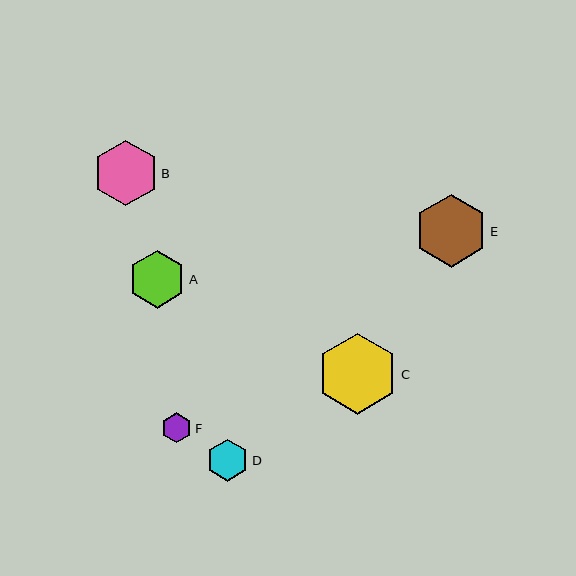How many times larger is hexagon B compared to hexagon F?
Hexagon B is approximately 2.2 times the size of hexagon F.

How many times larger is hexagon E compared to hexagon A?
Hexagon E is approximately 1.3 times the size of hexagon A.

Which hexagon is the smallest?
Hexagon F is the smallest with a size of approximately 30 pixels.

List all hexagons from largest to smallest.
From largest to smallest: C, E, B, A, D, F.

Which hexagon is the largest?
Hexagon C is the largest with a size of approximately 81 pixels.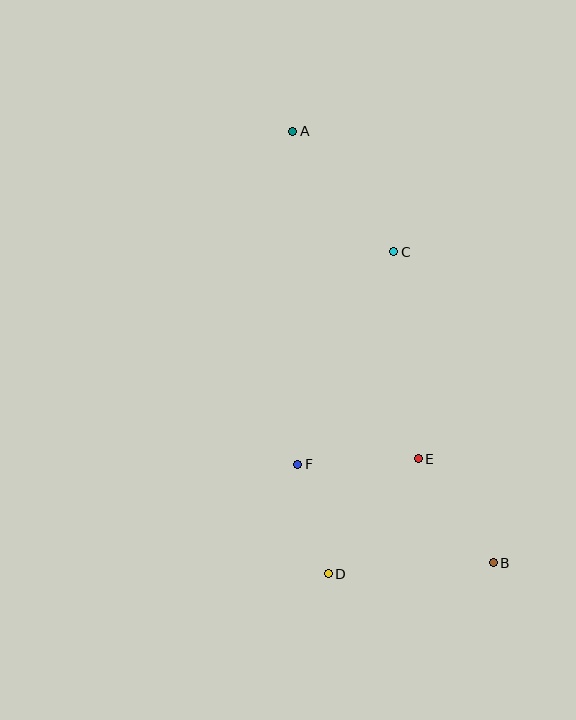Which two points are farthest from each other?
Points A and B are farthest from each other.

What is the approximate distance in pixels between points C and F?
The distance between C and F is approximately 233 pixels.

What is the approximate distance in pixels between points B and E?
The distance between B and E is approximately 128 pixels.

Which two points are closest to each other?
Points D and F are closest to each other.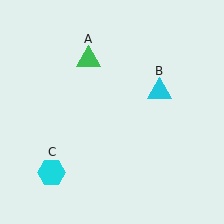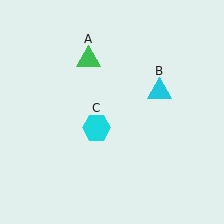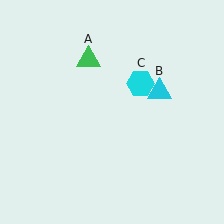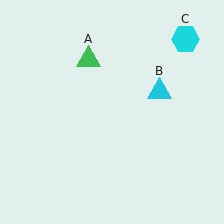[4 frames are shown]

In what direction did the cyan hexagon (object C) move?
The cyan hexagon (object C) moved up and to the right.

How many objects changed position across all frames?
1 object changed position: cyan hexagon (object C).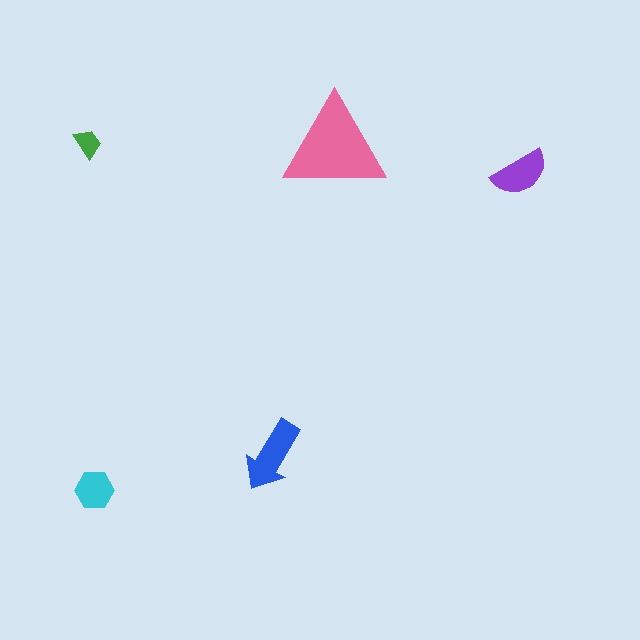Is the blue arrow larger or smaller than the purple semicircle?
Larger.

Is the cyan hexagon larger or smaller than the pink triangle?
Smaller.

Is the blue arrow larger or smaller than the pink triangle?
Smaller.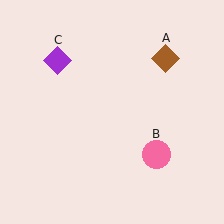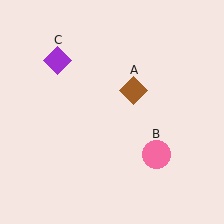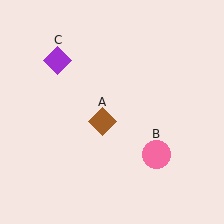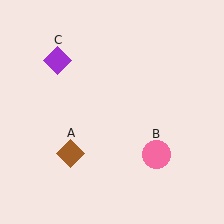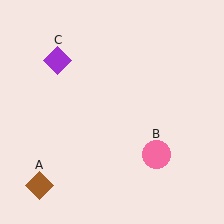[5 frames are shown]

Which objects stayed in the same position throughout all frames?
Pink circle (object B) and purple diamond (object C) remained stationary.